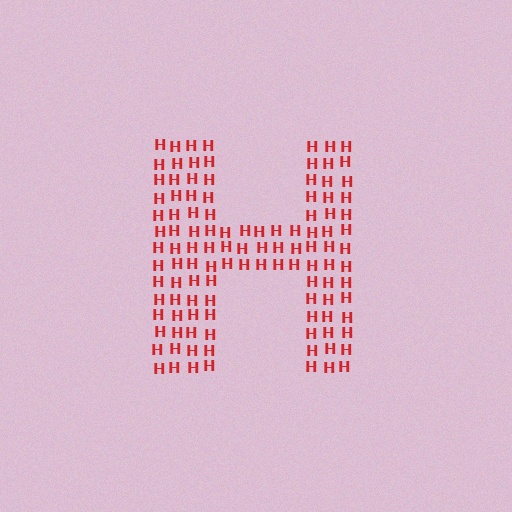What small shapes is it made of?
It is made of small letter H's.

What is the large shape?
The large shape is the letter H.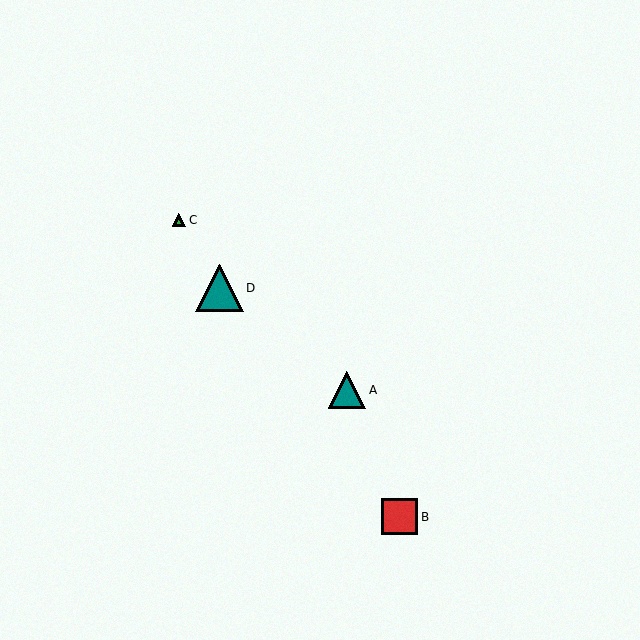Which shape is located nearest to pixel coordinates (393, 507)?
The red square (labeled B) at (400, 517) is nearest to that location.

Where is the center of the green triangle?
The center of the green triangle is at (179, 220).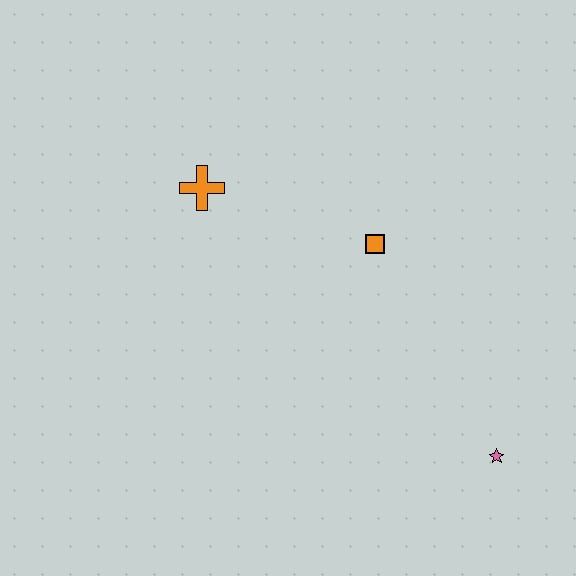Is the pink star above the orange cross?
No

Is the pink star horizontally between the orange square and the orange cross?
No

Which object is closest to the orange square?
The orange cross is closest to the orange square.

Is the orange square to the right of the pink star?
No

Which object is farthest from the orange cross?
The pink star is farthest from the orange cross.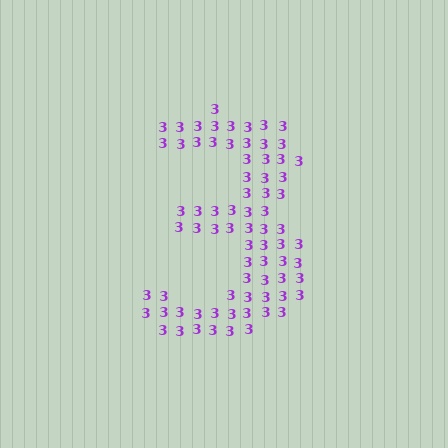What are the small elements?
The small elements are digit 3's.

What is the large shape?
The large shape is the digit 3.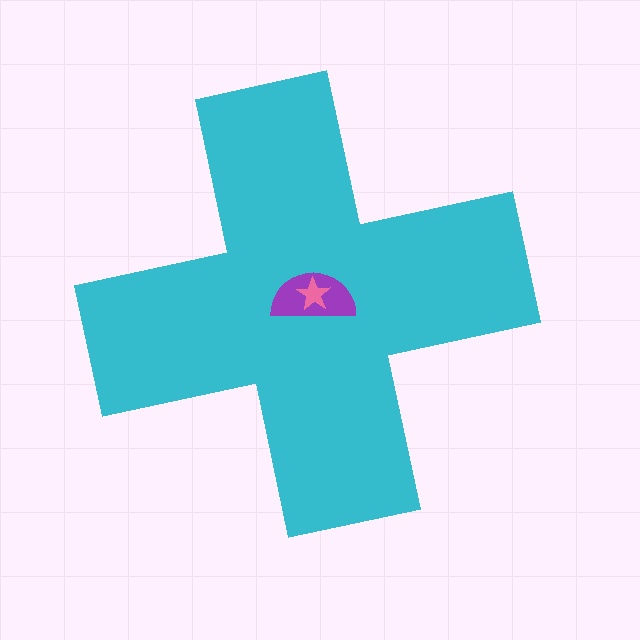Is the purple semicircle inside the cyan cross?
Yes.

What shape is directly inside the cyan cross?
The purple semicircle.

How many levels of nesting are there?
3.